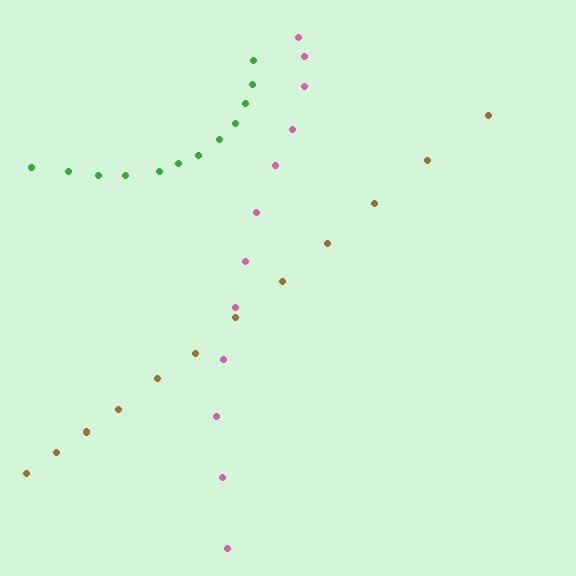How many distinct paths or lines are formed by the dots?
There are 3 distinct paths.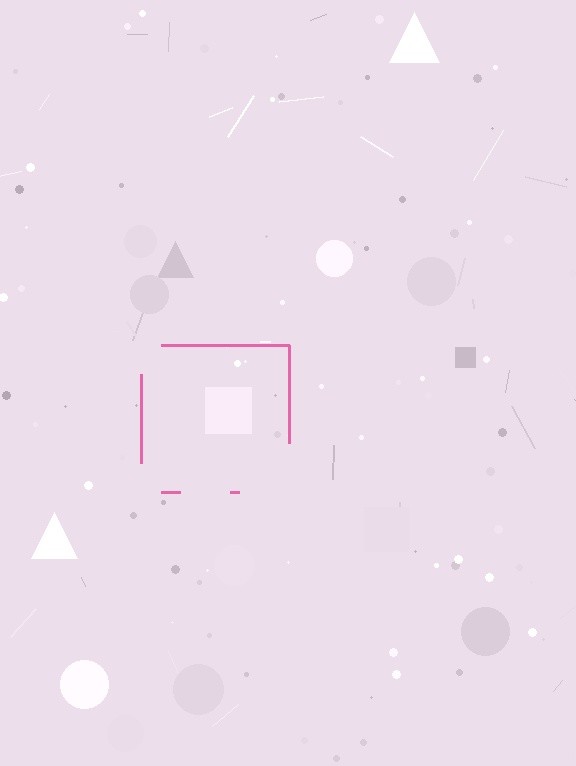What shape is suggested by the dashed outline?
The dashed outline suggests a square.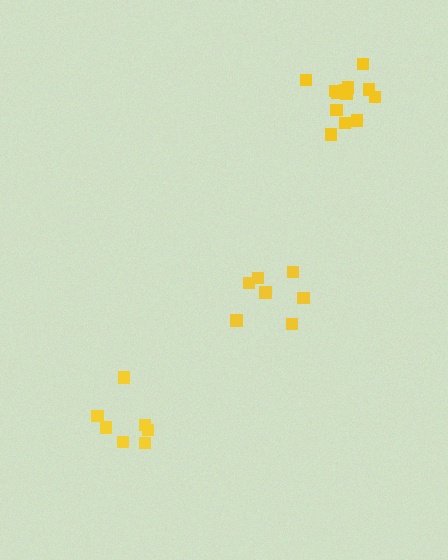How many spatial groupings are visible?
There are 3 spatial groupings.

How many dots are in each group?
Group 1: 13 dots, Group 2: 7 dots, Group 3: 7 dots (27 total).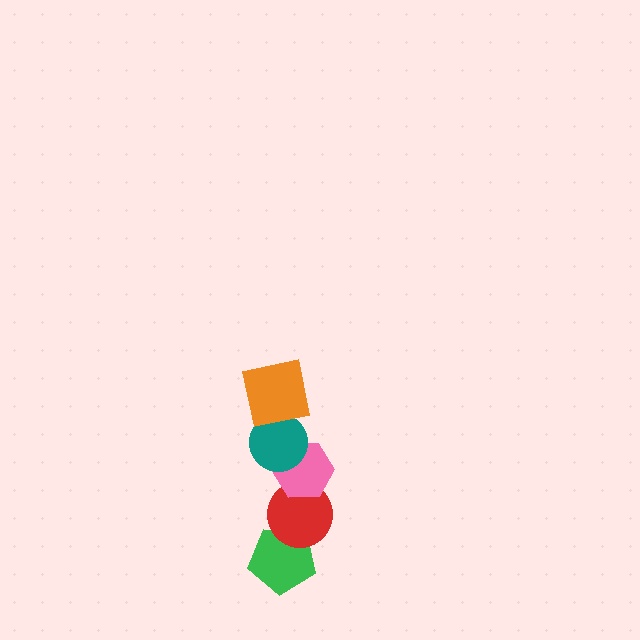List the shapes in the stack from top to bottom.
From top to bottom: the orange square, the teal circle, the pink hexagon, the red circle, the green pentagon.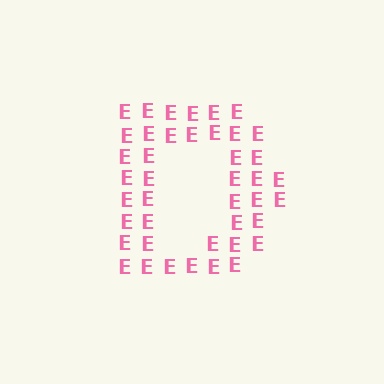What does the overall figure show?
The overall figure shows the letter D.